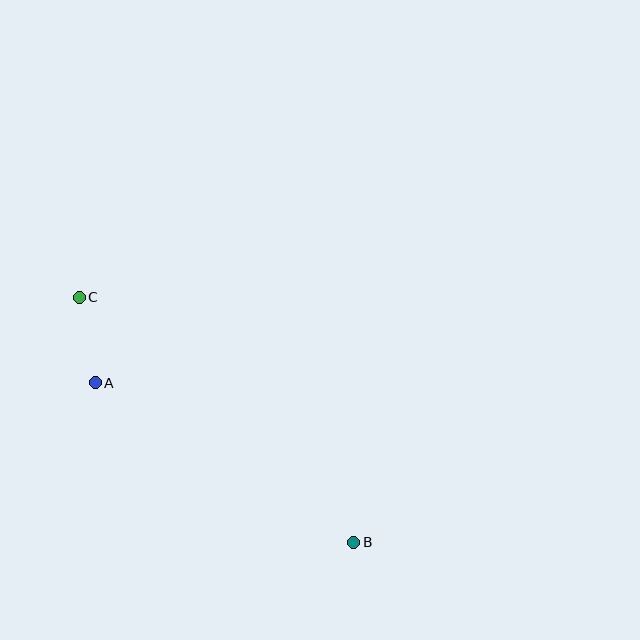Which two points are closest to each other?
Points A and C are closest to each other.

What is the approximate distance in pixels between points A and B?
The distance between A and B is approximately 304 pixels.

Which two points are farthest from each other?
Points B and C are farthest from each other.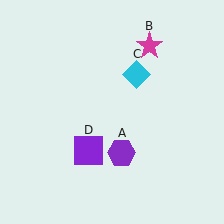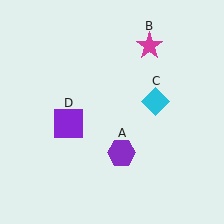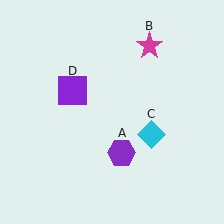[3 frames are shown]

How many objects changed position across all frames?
2 objects changed position: cyan diamond (object C), purple square (object D).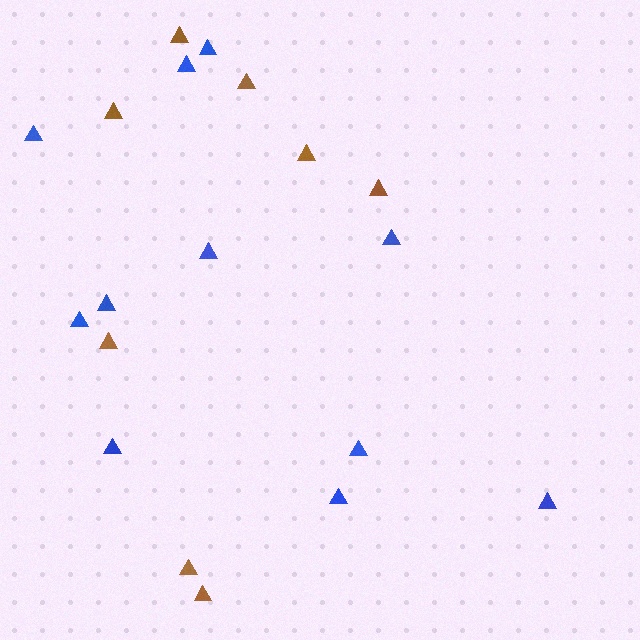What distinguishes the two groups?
There are 2 groups: one group of brown triangles (8) and one group of blue triangles (11).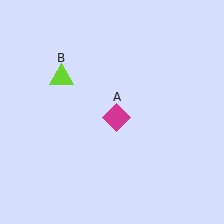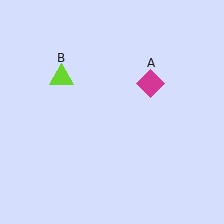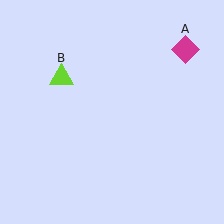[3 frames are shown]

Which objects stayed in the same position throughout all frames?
Lime triangle (object B) remained stationary.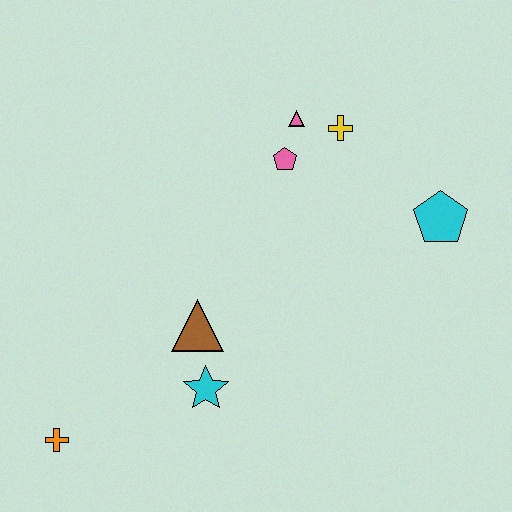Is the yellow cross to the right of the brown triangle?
Yes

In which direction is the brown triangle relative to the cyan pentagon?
The brown triangle is to the left of the cyan pentagon.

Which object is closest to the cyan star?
The brown triangle is closest to the cyan star.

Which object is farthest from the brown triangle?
The cyan pentagon is farthest from the brown triangle.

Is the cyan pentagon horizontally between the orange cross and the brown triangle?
No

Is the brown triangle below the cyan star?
No